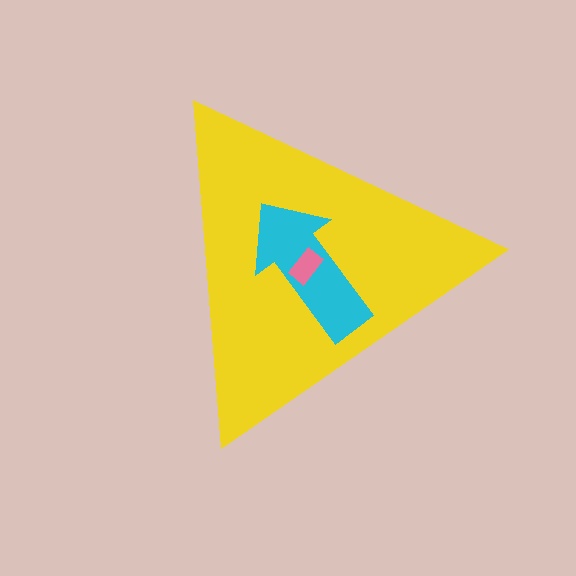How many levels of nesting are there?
3.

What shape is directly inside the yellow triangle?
The cyan arrow.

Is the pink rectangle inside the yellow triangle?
Yes.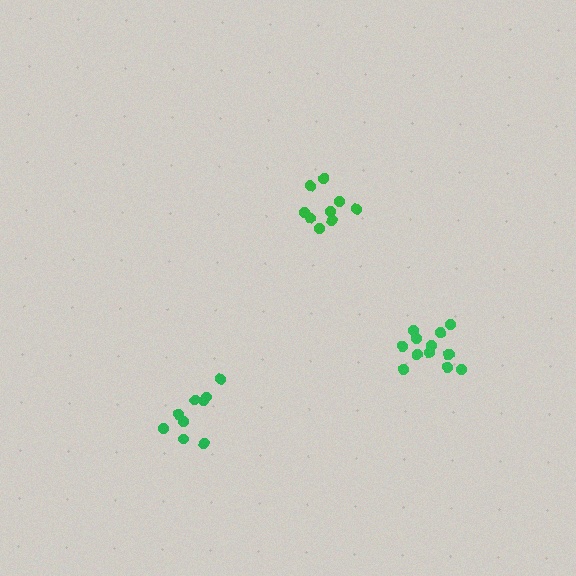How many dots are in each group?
Group 1: 13 dots, Group 2: 9 dots, Group 3: 9 dots (31 total).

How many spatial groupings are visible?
There are 3 spatial groupings.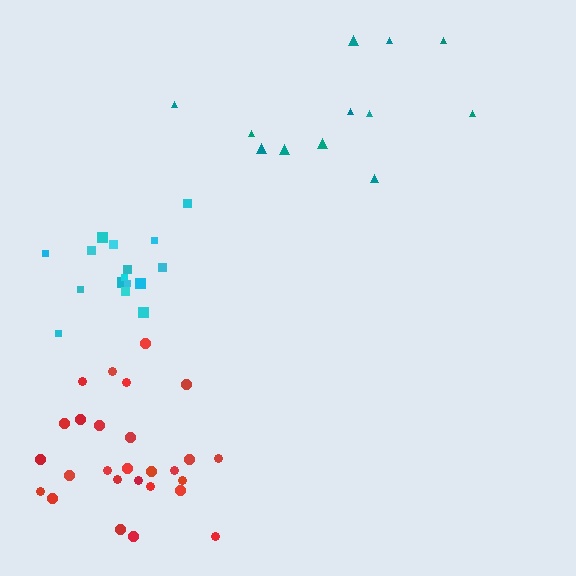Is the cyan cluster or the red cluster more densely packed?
Cyan.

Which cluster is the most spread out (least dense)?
Teal.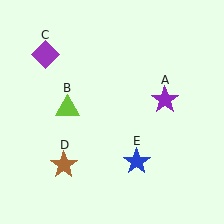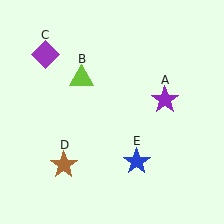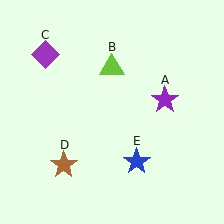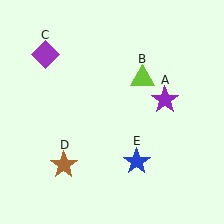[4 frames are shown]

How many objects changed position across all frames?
1 object changed position: lime triangle (object B).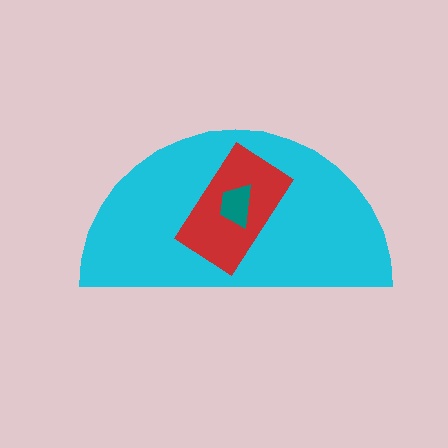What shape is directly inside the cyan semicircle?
The red rectangle.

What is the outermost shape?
The cyan semicircle.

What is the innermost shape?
The teal trapezoid.